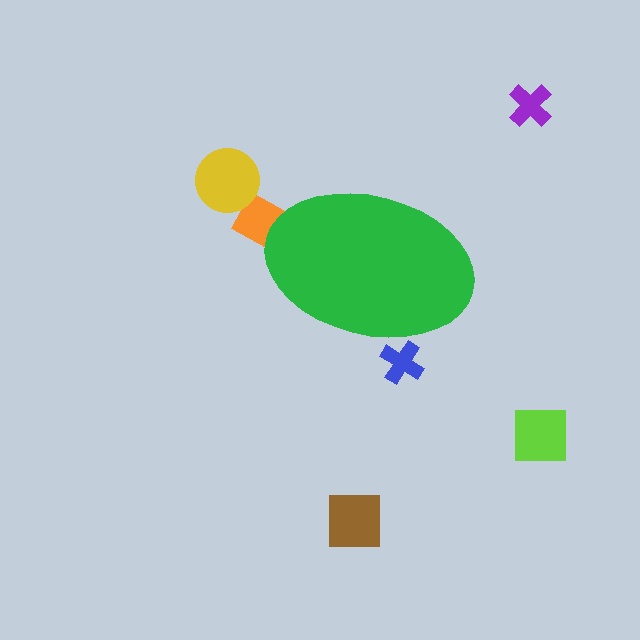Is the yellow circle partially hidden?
No, the yellow circle is fully visible.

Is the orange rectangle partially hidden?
Yes, the orange rectangle is partially hidden behind the green ellipse.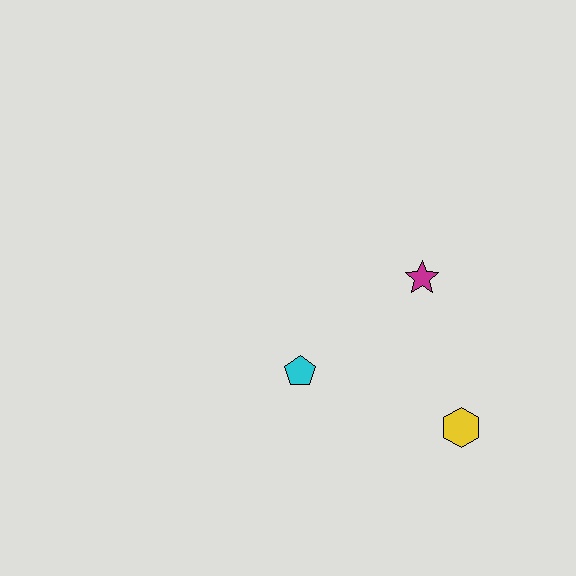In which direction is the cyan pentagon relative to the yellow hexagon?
The cyan pentagon is to the left of the yellow hexagon.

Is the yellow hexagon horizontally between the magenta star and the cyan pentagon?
No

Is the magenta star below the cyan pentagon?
No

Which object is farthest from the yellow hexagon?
The cyan pentagon is farthest from the yellow hexagon.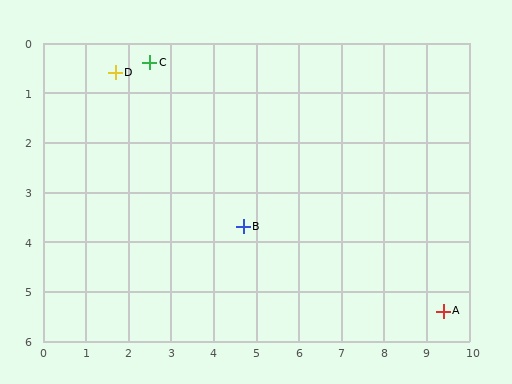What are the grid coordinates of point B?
Point B is at approximately (4.7, 3.7).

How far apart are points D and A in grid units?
Points D and A are about 9.1 grid units apart.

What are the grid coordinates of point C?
Point C is at approximately (2.5, 0.4).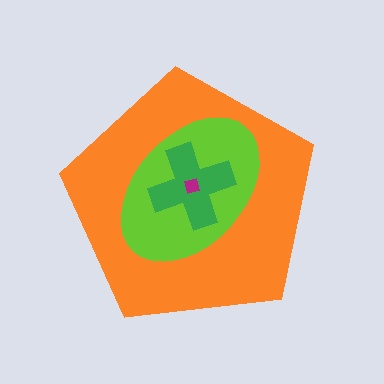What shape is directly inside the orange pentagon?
The lime ellipse.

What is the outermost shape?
The orange pentagon.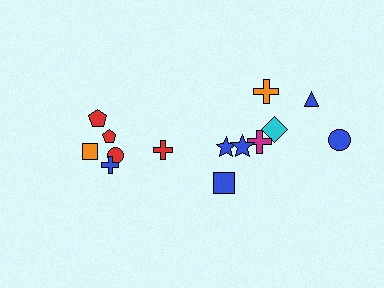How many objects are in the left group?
There are 6 objects.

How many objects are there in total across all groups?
There are 14 objects.